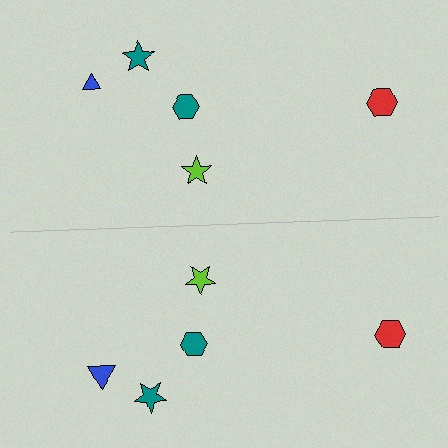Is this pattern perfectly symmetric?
No, the pattern is not perfectly symmetric. The blue triangle on the bottom side has a different size than its mirror counterpart.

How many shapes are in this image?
There are 10 shapes in this image.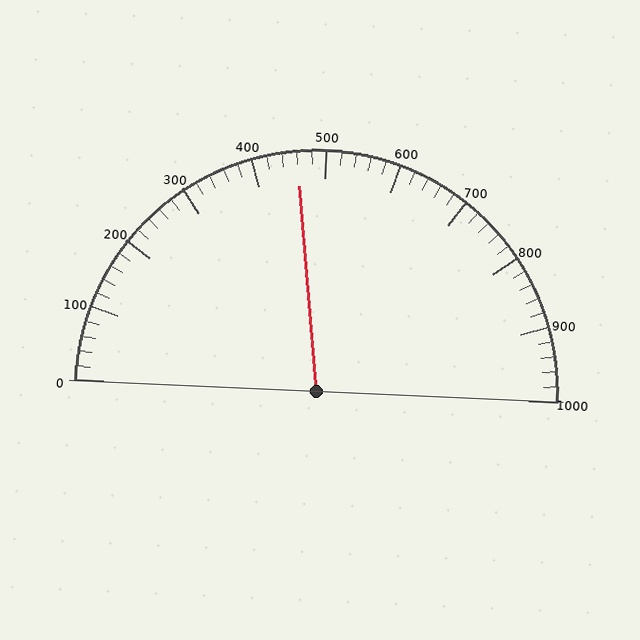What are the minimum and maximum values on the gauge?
The gauge ranges from 0 to 1000.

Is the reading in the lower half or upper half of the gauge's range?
The reading is in the lower half of the range (0 to 1000).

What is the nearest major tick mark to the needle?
The nearest major tick mark is 500.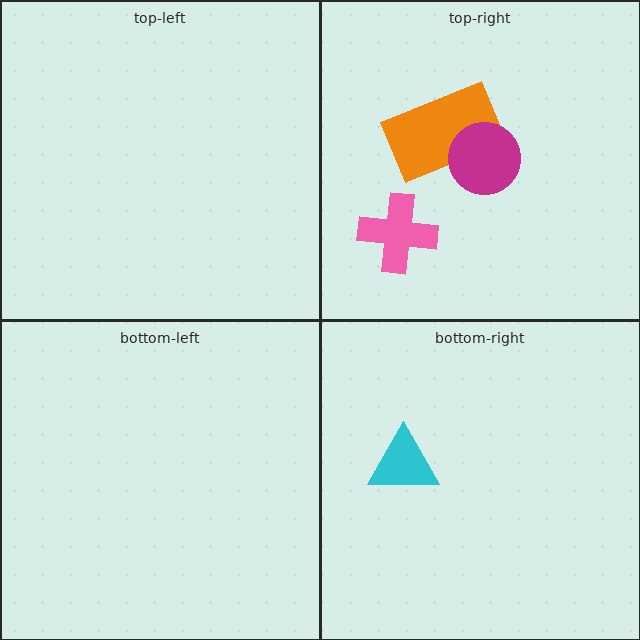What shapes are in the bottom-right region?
The cyan triangle.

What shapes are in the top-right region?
The orange rectangle, the magenta circle, the pink cross.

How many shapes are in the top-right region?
3.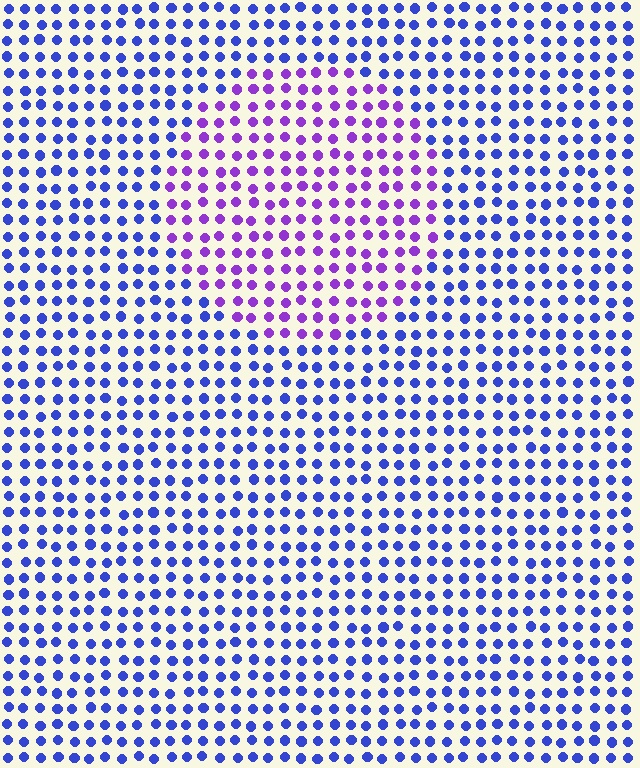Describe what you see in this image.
The image is filled with small blue elements in a uniform arrangement. A circle-shaped region is visible where the elements are tinted to a slightly different hue, forming a subtle color boundary.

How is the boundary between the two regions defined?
The boundary is defined purely by a slight shift in hue (about 44 degrees). Spacing, size, and orientation are identical on both sides.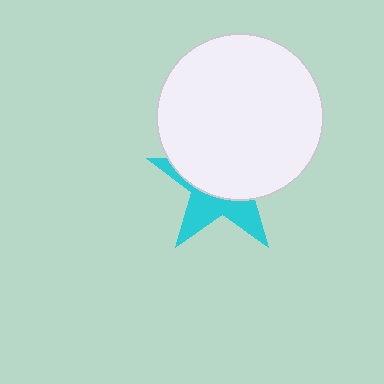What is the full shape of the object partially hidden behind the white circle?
The partially hidden object is a cyan star.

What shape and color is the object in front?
The object in front is a white circle.